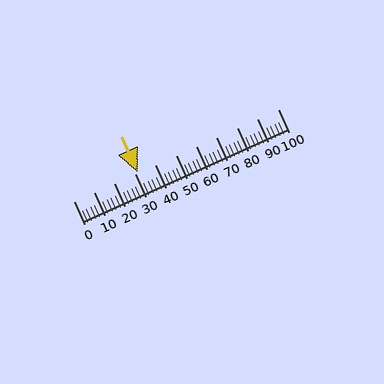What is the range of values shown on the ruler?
The ruler shows values from 0 to 100.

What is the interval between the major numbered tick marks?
The major tick marks are spaced 10 units apart.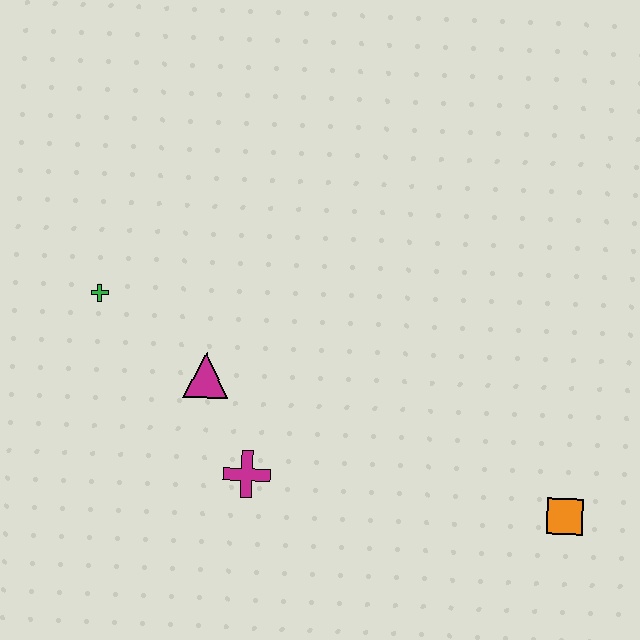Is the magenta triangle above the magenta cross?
Yes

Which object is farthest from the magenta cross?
The orange square is farthest from the magenta cross.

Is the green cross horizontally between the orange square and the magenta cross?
No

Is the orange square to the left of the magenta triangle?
No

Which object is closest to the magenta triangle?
The magenta cross is closest to the magenta triangle.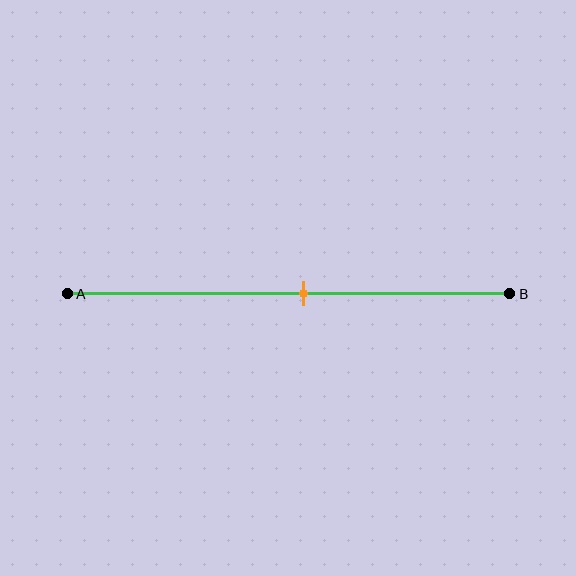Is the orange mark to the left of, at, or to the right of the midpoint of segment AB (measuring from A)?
The orange mark is to the right of the midpoint of segment AB.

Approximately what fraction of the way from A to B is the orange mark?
The orange mark is approximately 55% of the way from A to B.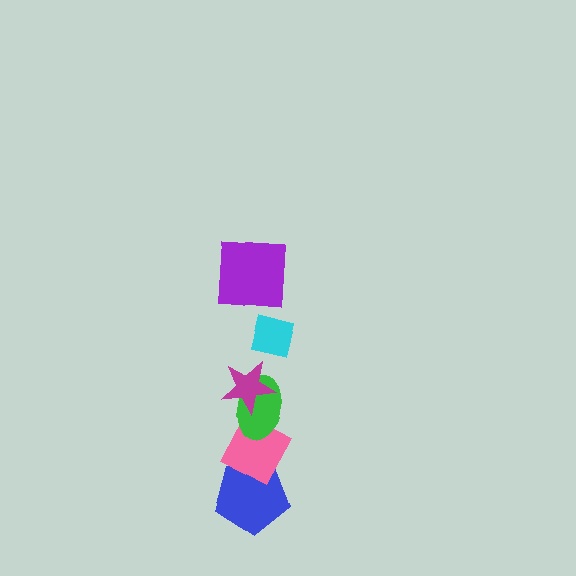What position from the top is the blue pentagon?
The blue pentagon is 6th from the top.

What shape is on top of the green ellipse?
The magenta star is on top of the green ellipse.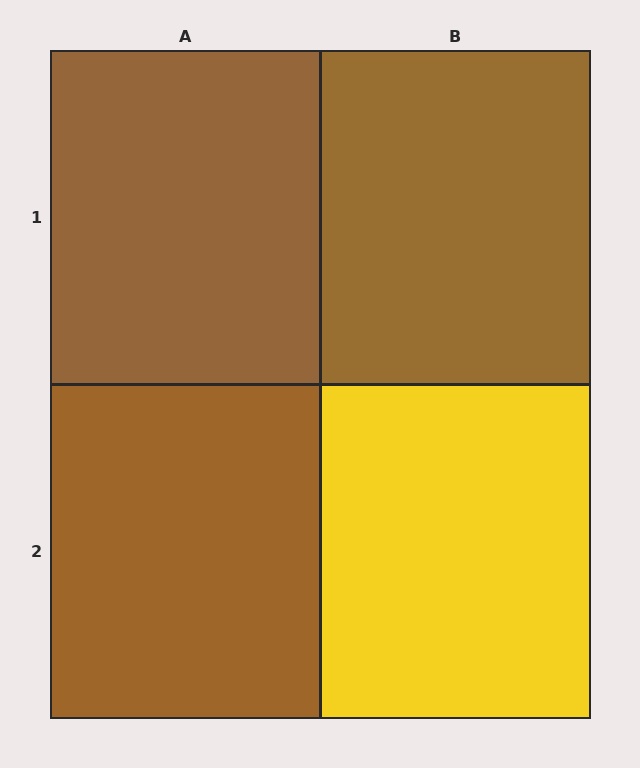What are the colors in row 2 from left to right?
Brown, yellow.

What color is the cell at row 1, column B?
Brown.